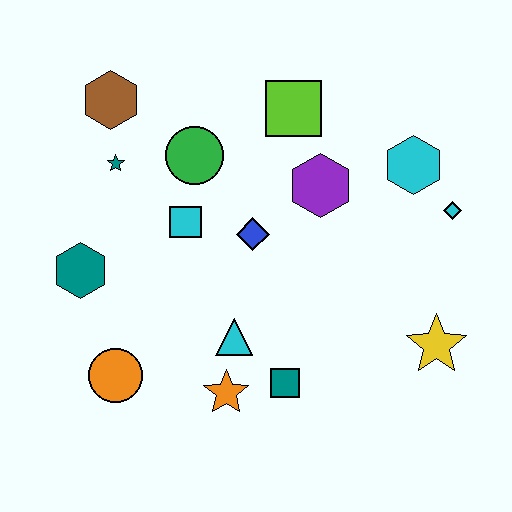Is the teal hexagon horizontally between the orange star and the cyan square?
No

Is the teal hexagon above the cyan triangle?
Yes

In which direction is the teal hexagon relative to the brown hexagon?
The teal hexagon is below the brown hexagon.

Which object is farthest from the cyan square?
The yellow star is farthest from the cyan square.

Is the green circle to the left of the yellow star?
Yes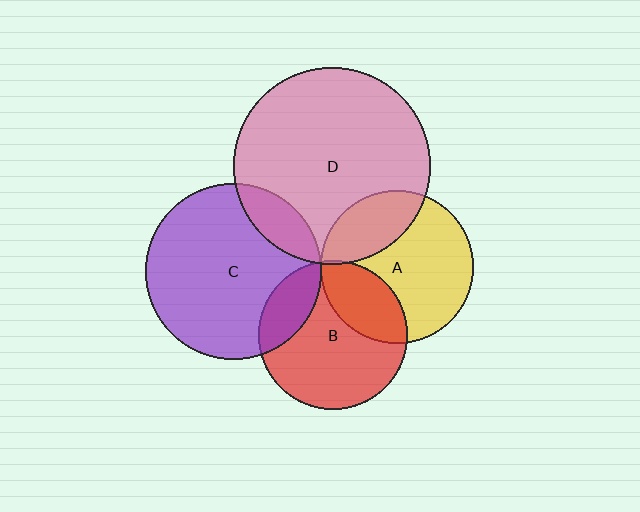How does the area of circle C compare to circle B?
Approximately 1.4 times.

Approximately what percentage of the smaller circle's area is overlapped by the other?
Approximately 25%.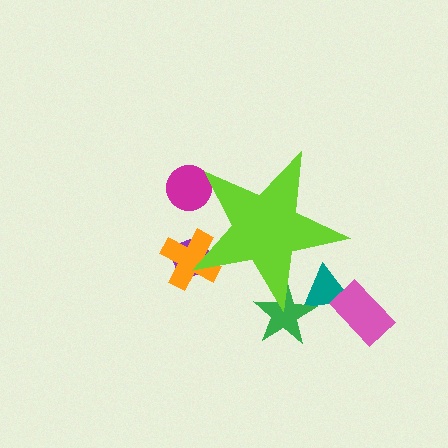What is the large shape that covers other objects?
A lime star.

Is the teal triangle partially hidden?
Yes, the teal triangle is partially hidden behind the lime star.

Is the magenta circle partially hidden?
Yes, the magenta circle is partially hidden behind the lime star.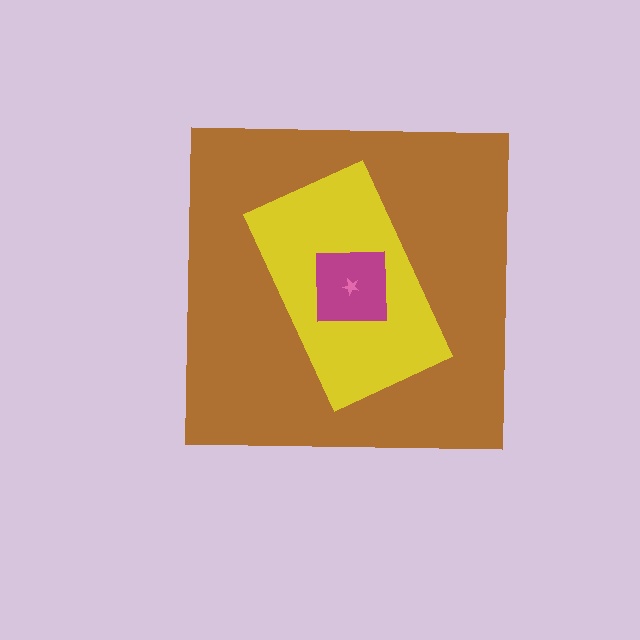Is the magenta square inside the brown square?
Yes.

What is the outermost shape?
The brown square.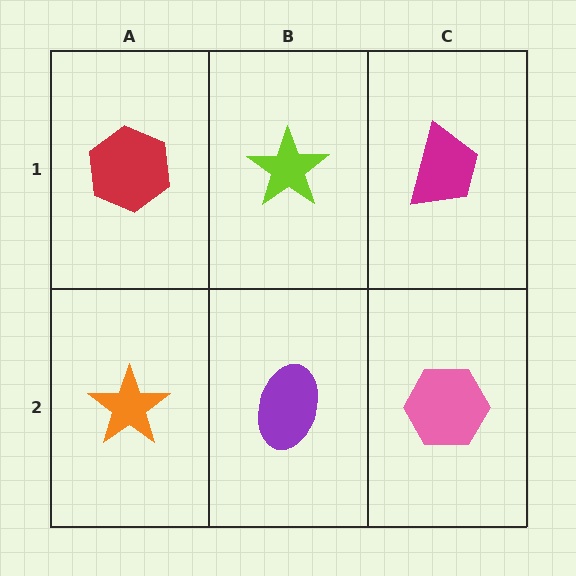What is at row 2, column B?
A purple ellipse.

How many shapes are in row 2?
3 shapes.